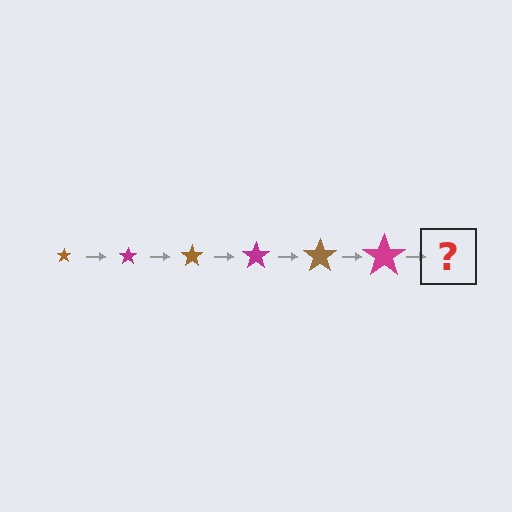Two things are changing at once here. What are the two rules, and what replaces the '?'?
The two rules are that the star grows larger each step and the color cycles through brown and magenta. The '?' should be a brown star, larger than the previous one.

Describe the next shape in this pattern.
It should be a brown star, larger than the previous one.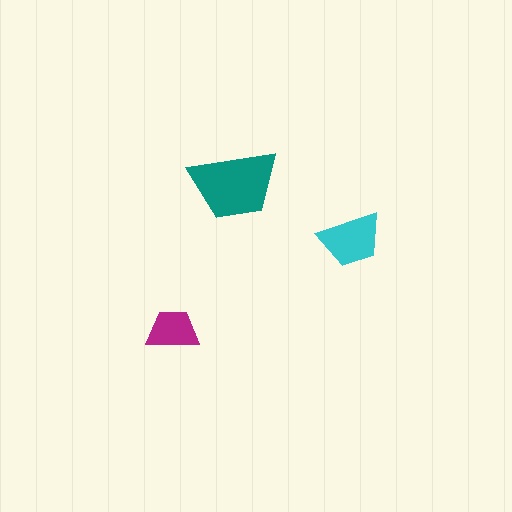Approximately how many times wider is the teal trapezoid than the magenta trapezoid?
About 1.5 times wider.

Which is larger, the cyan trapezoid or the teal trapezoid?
The teal one.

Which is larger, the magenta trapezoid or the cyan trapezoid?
The cyan one.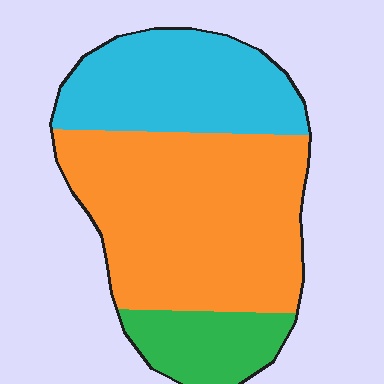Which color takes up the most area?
Orange, at roughly 55%.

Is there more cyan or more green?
Cyan.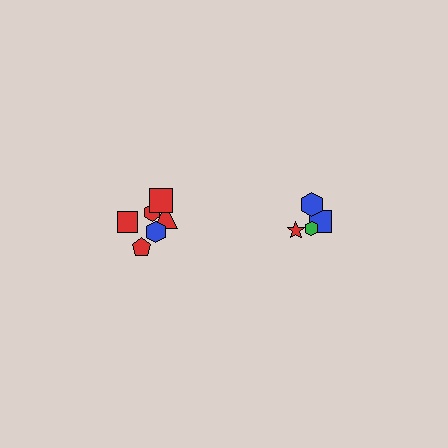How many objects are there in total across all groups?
There are 10 objects.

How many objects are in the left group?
There are 6 objects.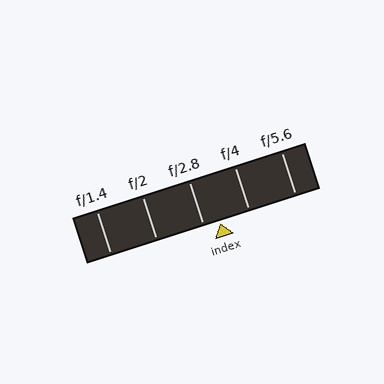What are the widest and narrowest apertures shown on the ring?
The widest aperture shown is f/1.4 and the narrowest is f/5.6.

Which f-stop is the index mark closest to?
The index mark is closest to f/2.8.